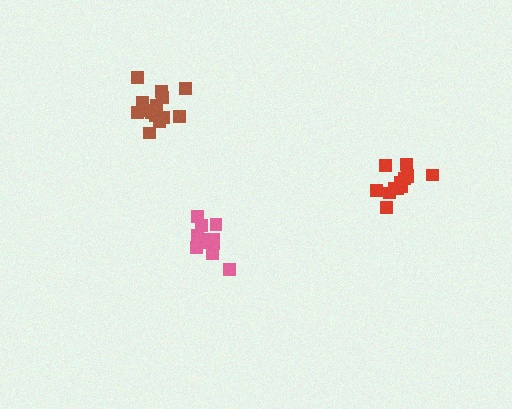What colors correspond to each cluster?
The clusters are colored: red, pink, brown.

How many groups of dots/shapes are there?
There are 3 groups.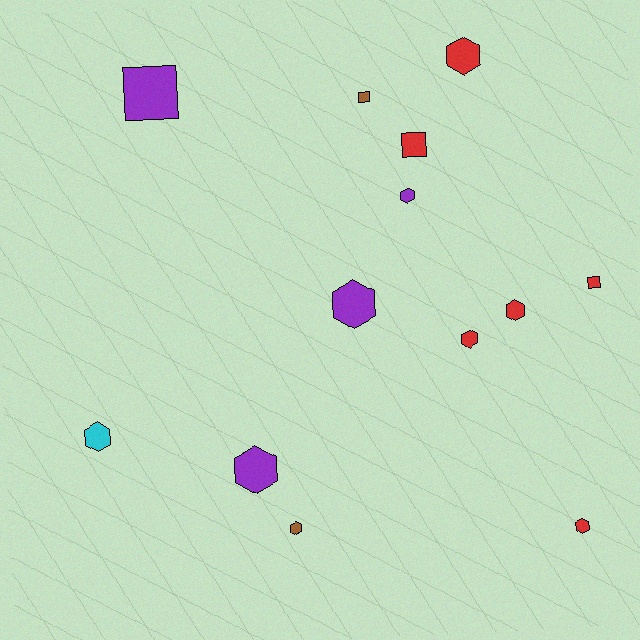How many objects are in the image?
There are 13 objects.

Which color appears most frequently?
Red, with 6 objects.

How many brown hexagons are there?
There is 1 brown hexagon.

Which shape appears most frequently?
Hexagon, with 9 objects.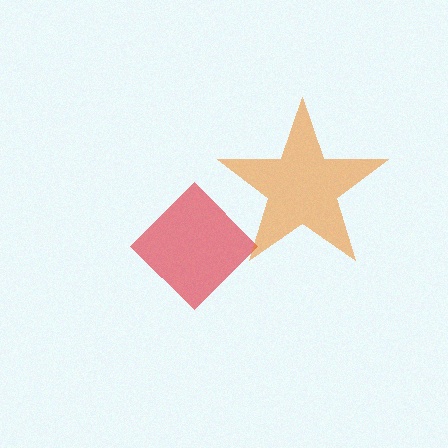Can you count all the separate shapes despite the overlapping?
Yes, there are 2 separate shapes.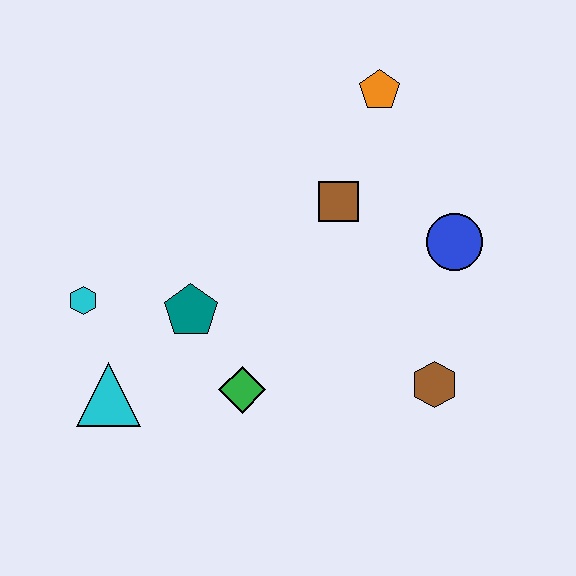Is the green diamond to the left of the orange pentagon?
Yes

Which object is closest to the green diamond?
The teal pentagon is closest to the green diamond.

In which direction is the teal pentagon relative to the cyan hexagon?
The teal pentagon is to the right of the cyan hexagon.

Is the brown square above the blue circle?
Yes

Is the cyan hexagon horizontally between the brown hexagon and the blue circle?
No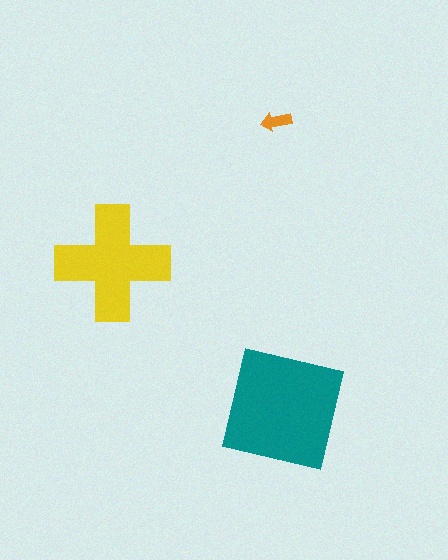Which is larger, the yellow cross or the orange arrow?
The yellow cross.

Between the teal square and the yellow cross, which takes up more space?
The teal square.